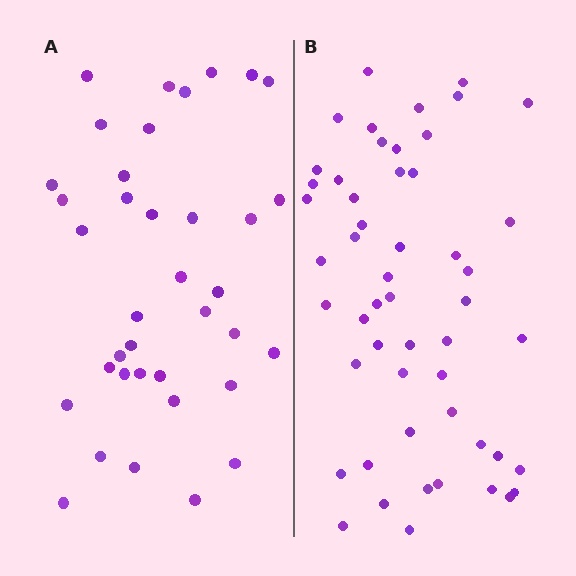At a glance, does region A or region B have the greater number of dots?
Region B (the right region) has more dots.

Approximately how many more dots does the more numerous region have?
Region B has approximately 15 more dots than region A.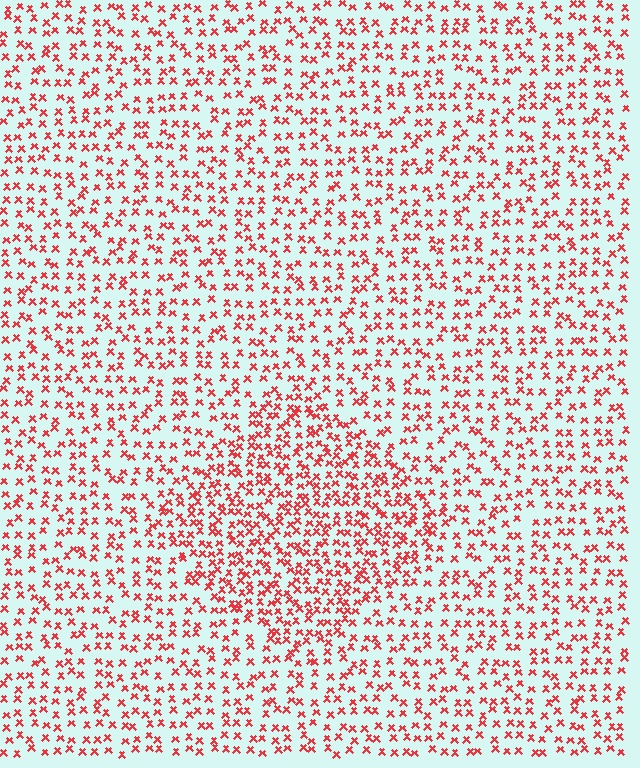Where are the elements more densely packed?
The elements are more densely packed inside the diamond boundary.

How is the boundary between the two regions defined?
The boundary is defined by a change in element density (approximately 1.7x ratio). All elements are the same color, size, and shape.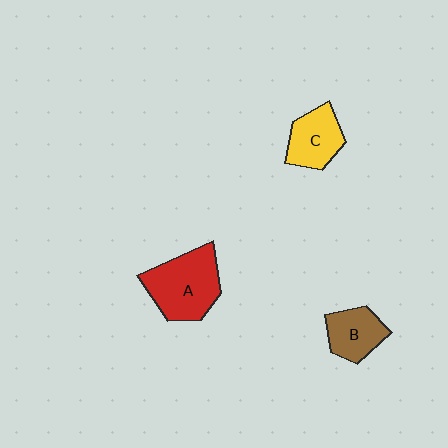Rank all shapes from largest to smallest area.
From largest to smallest: A (red), C (yellow), B (brown).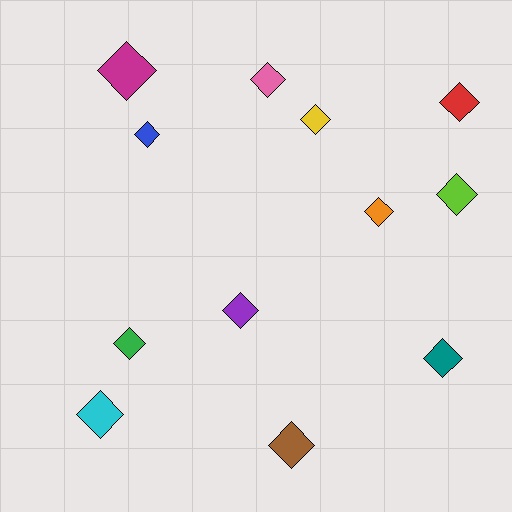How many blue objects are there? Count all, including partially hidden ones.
There is 1 blue object.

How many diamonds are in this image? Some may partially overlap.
There are 12 diamonds.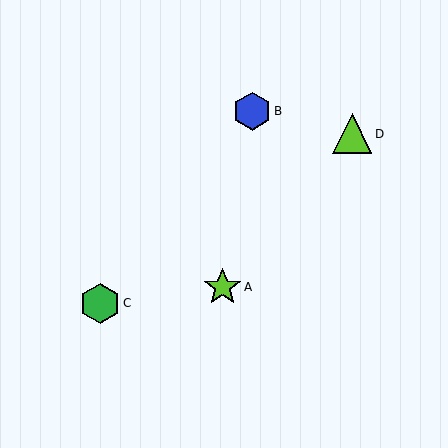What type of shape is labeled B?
Shape B is a blue hexagon.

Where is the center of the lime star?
The center of the lime star is at (223, 287).